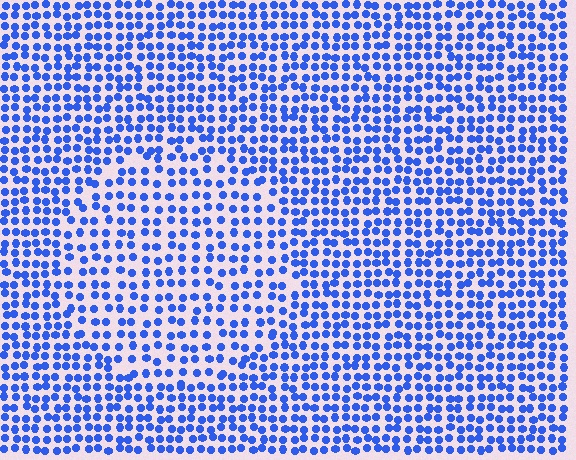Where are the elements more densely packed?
The elements are more densely packed outside the circle boundary.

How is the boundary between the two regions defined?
The boundary is defined by a change in element density (approximately 1.5x ratio). All elements are the same color, size, and shape.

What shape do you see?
I see a circle.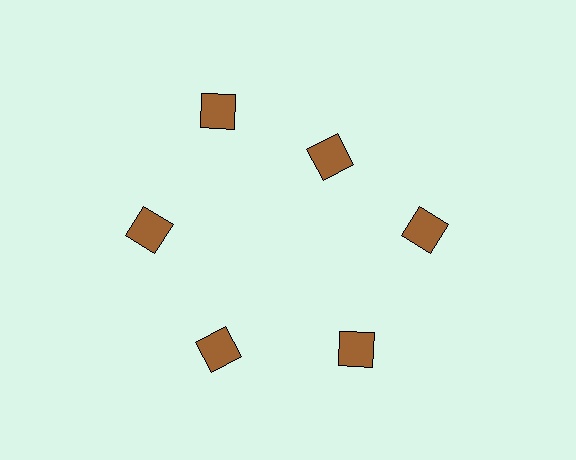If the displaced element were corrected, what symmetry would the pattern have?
It would have 6-fold rotational symmetry — the pattern would map onto itself every 60 degrees.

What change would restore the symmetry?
The symmetry would be restored by moving it outward, back onto the ring so that all 6 diamonds sit at equal angles and equal distance from the center.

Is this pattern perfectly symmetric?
No. The 6 brown diamonds are arranged in a ring, but one element near the 1 o'clock position is pulled inward toward the center, breaking the 6-fold rotational symmetry.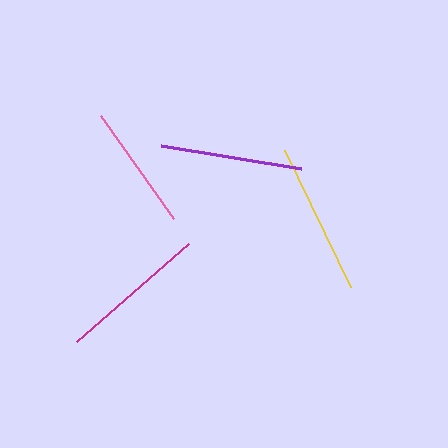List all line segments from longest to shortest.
From longest to shortest: yellow, magenta, purple, pink.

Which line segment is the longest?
The yellow line is the longest at approximately 152 pixels.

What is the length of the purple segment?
The purple segment is approximately 142 pixels long.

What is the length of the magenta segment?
The magenta segment is approximately 148 pixels long.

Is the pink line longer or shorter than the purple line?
The purple line is longer than the pink line.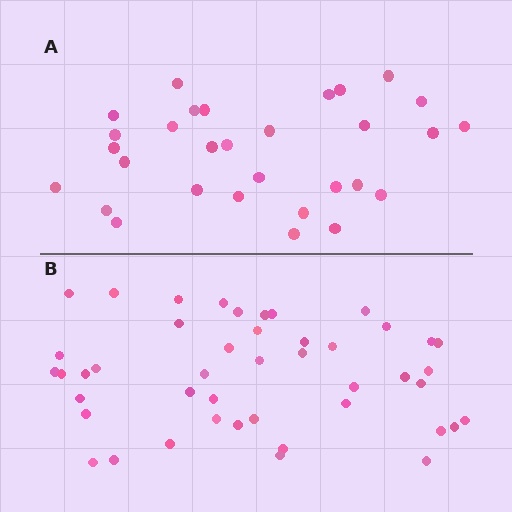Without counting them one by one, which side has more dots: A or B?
Region B (the bottom region) has more dots.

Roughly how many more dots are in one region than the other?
Region B has approximately 15 more dots than region A.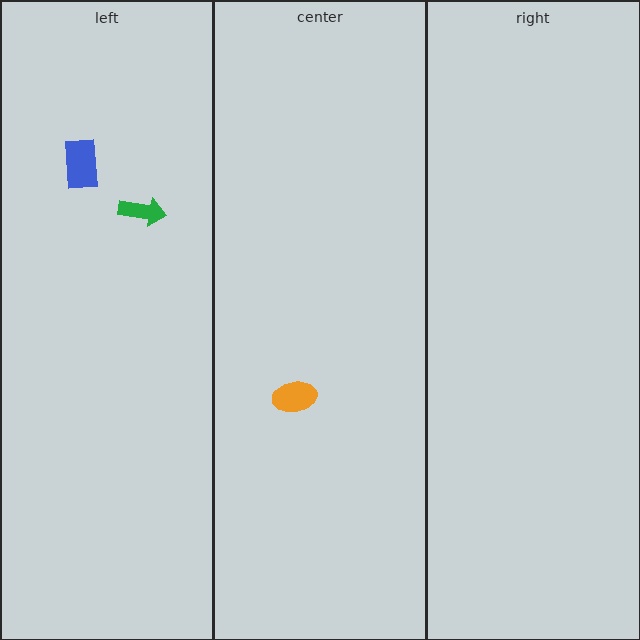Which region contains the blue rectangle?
The left region.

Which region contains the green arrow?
The left region.